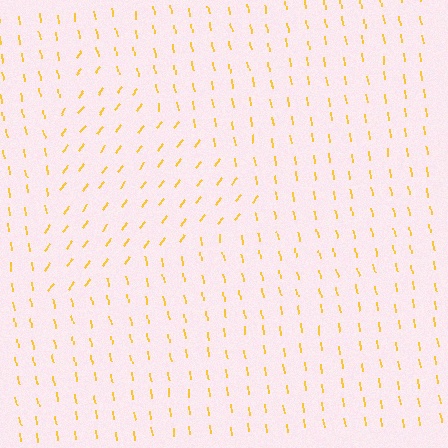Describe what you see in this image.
The image is filled with small yellow line segments. A triangle region in the image has lines oriented differently from the surrounding lines, creating a visible texture boundary.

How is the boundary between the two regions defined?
The boundary is defined purely by a change in line orientation (approximately 45 degrees difference). All lines are the same color and thickness.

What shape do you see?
I see a triangle.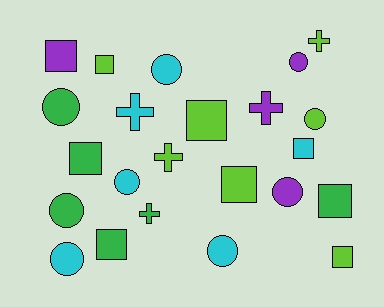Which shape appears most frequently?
Circle, with 9 objects.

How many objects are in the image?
There are 23 objects.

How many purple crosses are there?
There is 1 purple cross.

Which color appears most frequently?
Lime, with 7 objects.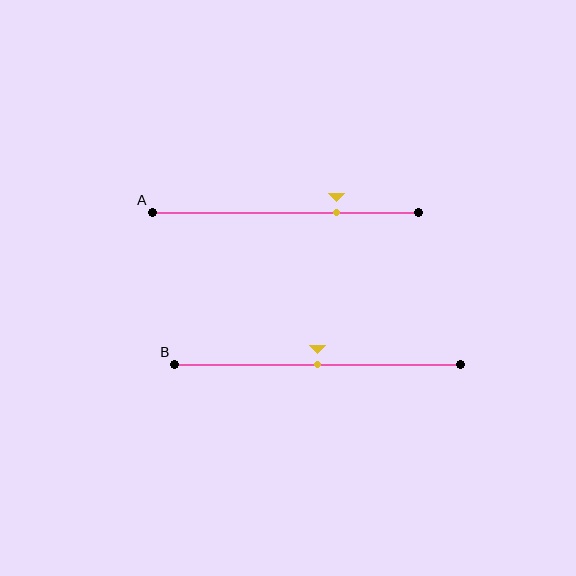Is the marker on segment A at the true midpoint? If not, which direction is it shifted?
No, the marker on segment A is shifted to the right by about 19% of the segment length.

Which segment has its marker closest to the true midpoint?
Segment B has its marker closest to the true midpoint.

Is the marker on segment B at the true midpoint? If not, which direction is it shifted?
Yes, the marker on segment B is at the true midpoint.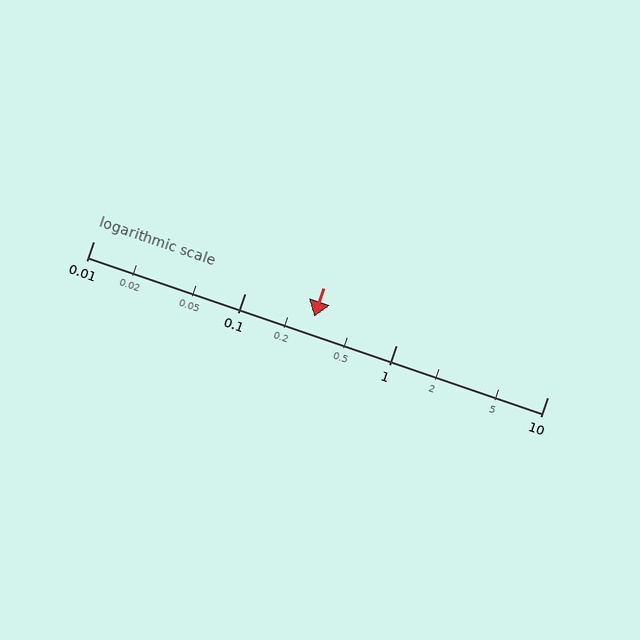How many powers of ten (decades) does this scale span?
The scale spans 3 decades, from 0.01 to 10.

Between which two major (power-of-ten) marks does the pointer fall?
The pointer is between 0.1 and 1.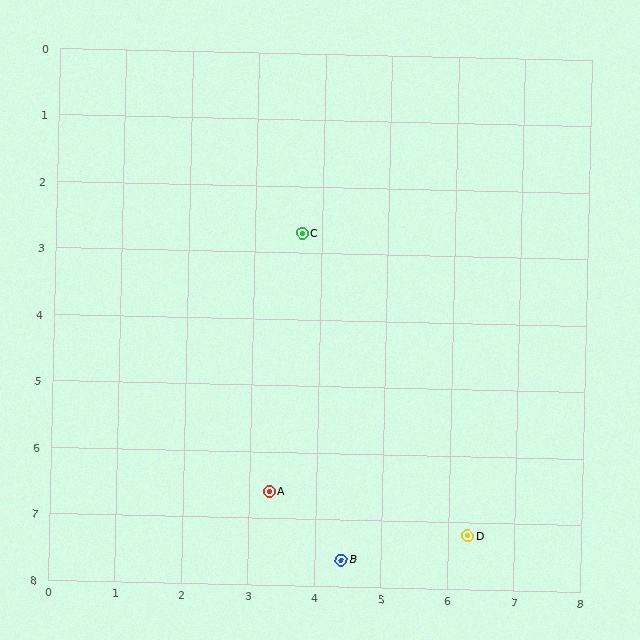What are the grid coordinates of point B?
Point B is at approximately (4.4, 7.6).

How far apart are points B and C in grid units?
Points B and C are about 4.9 grid units apart.